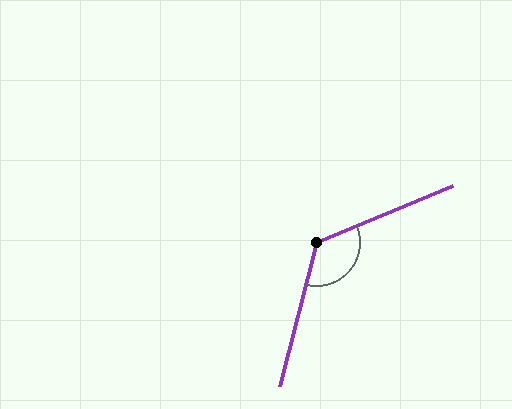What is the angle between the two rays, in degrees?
Approximately 128 degrees.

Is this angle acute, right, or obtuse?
It is obtuse.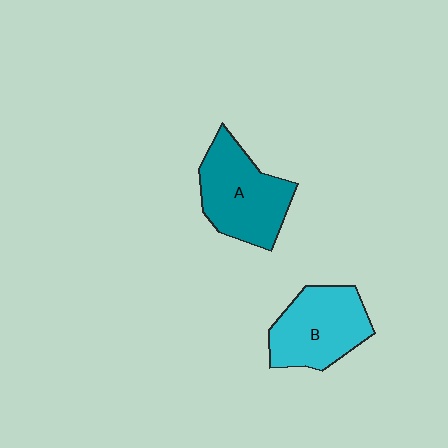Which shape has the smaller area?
Shape B (cyan).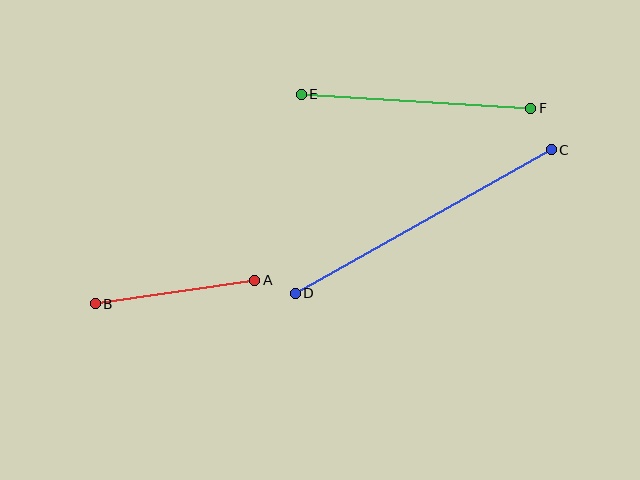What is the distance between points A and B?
The distance is approximately 161 pixels.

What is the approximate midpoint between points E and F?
The midpoint is at approximately (416, 101) pixels.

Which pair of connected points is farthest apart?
Points C and D are farthest apart.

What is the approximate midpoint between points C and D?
The midpoint is at approximately (423, 222) pixels.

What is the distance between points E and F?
The distance is approximately 230 pixels.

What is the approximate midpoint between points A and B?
The midpoint is at approximately (175, 292) pixels.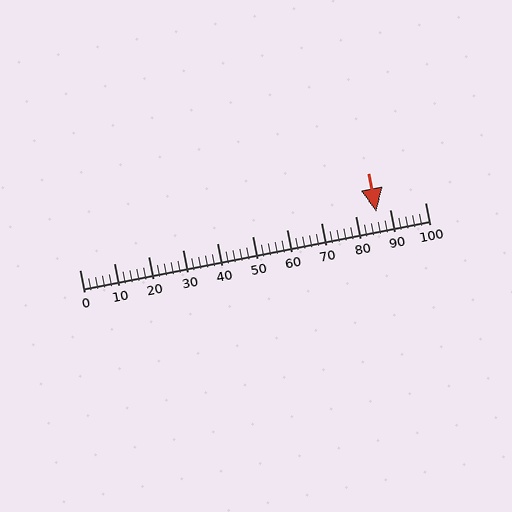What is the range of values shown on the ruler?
The ruler shows values from 0 to 100.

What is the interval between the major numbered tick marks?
The major tick marks are spaced 10 units apart.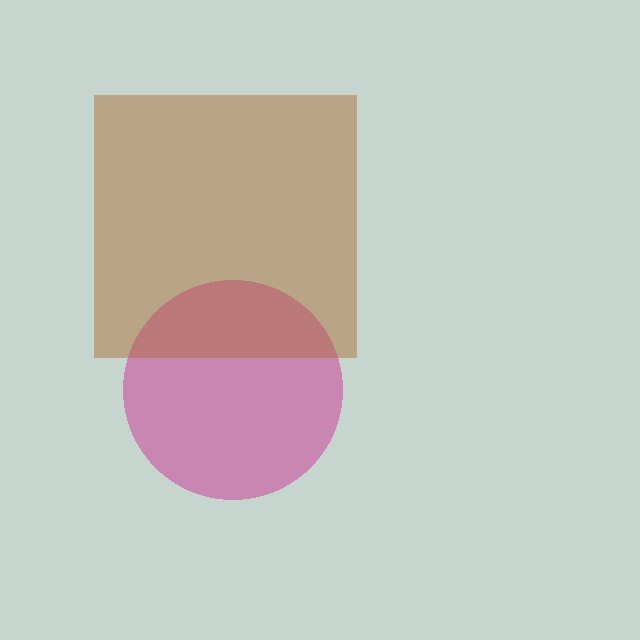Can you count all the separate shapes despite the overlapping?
Yes, there are 2 separate shapes.